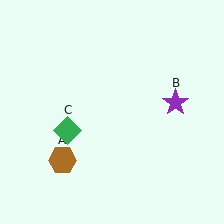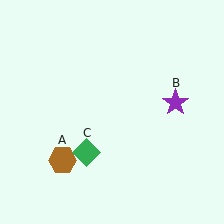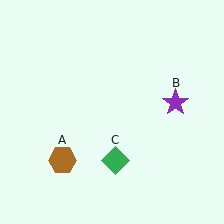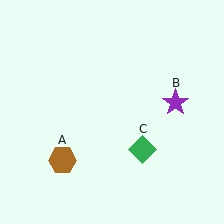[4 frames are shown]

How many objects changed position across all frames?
1 object changed position: green diamond (object C).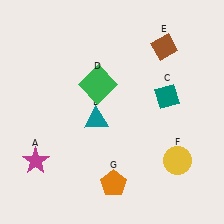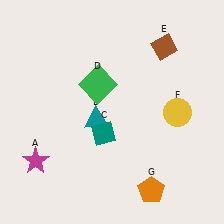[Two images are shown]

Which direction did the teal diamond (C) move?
The teal diamond (C) moved left.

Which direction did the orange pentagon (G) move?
The orange pentagon (G) moved right.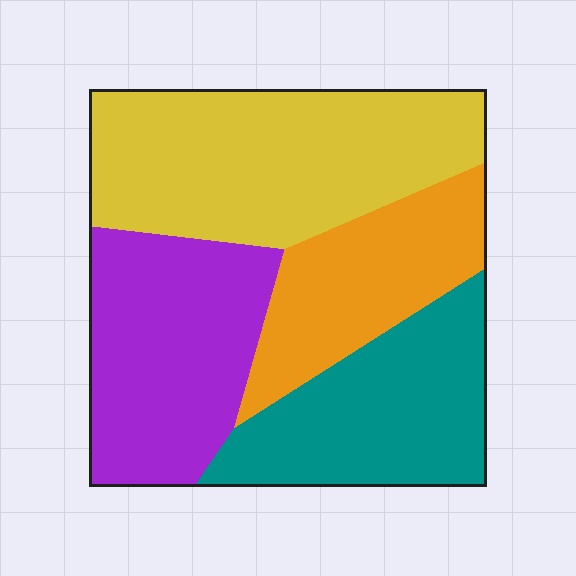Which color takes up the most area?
Yellow, at roughly 35%.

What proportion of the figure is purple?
Purple covers about 25% of the figure.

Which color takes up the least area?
Orange, at roughly 20%.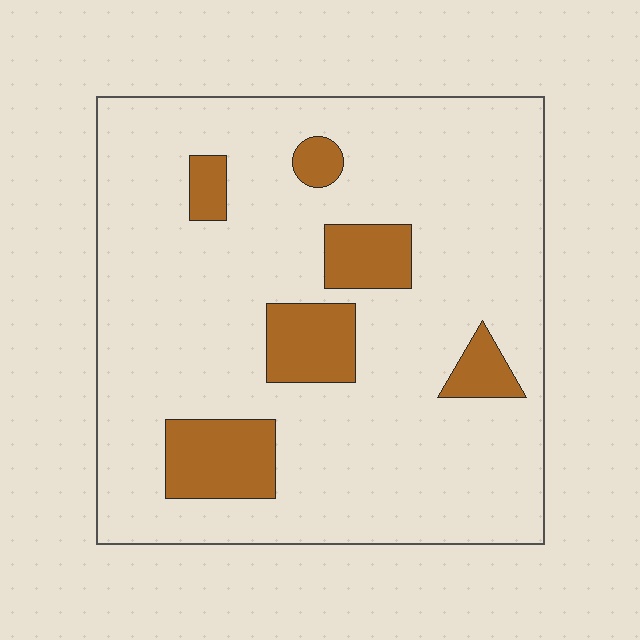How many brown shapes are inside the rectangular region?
6.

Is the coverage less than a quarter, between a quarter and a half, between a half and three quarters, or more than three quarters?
Less than a quarter.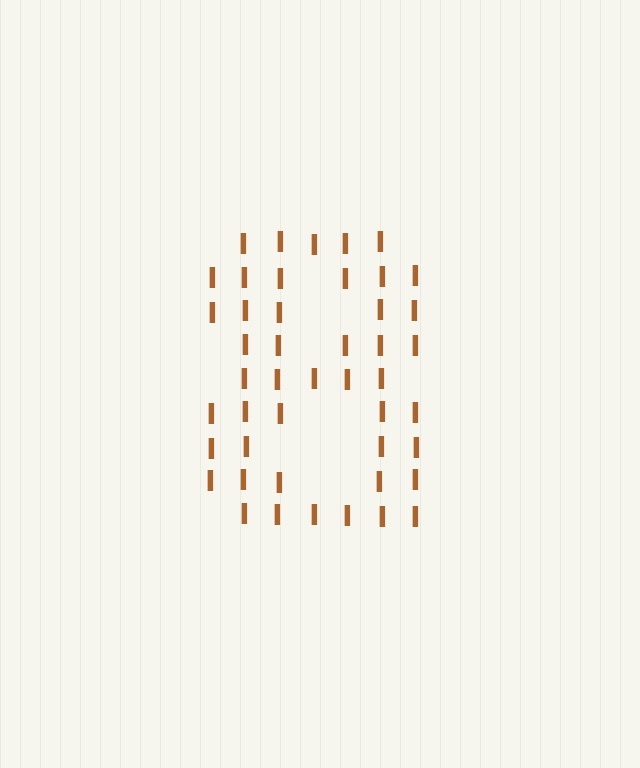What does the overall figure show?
The overall figure shows the digit 8.